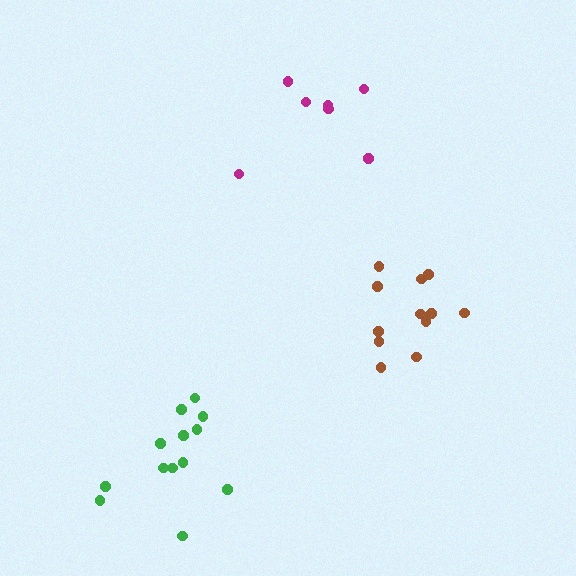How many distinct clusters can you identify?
There are 3 distinct clusters.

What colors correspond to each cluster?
The clusters are colored: magenta, green, brown.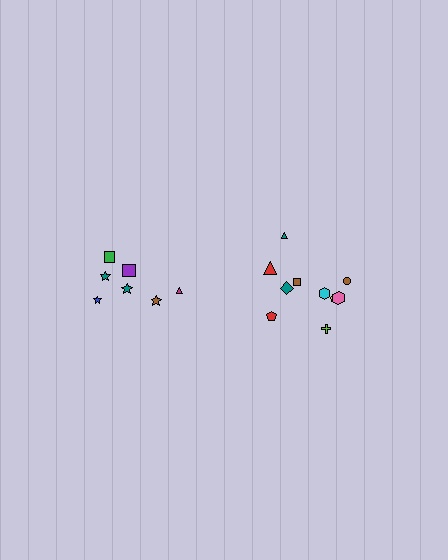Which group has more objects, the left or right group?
The right group.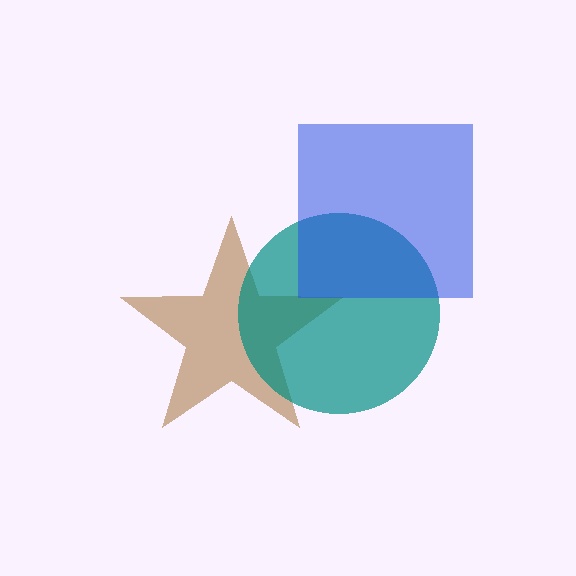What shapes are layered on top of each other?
The layered shapes are: a brown star, a teal circle, a blue square.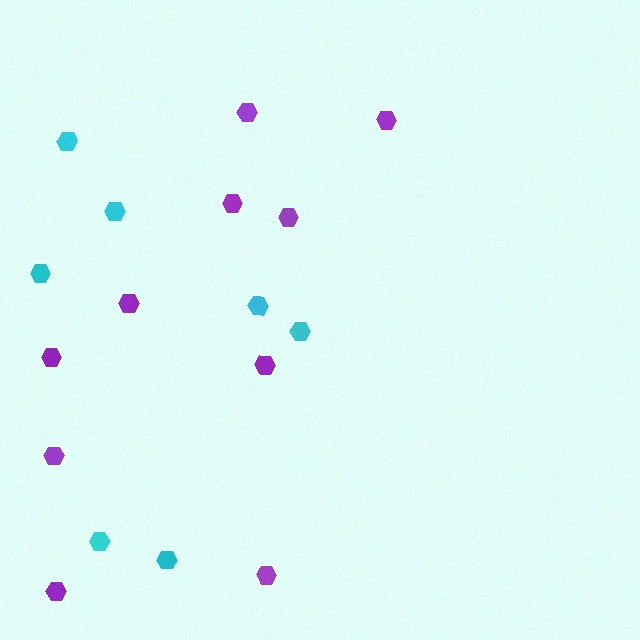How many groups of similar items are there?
There are 2 groups: one group of cyan hexagons (7) and one group of purple hexagons (10).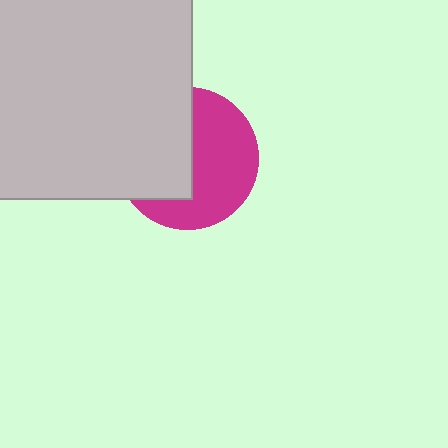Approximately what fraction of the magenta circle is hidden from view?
Roughly 46% of the magenta circle is hidden behind the light gray square.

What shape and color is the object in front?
The object in front is a light gray square.